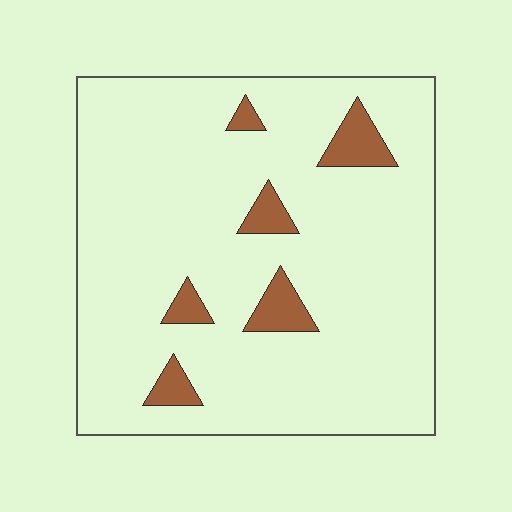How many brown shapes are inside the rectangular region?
6.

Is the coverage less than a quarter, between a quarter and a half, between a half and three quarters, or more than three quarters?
Less than a quarter.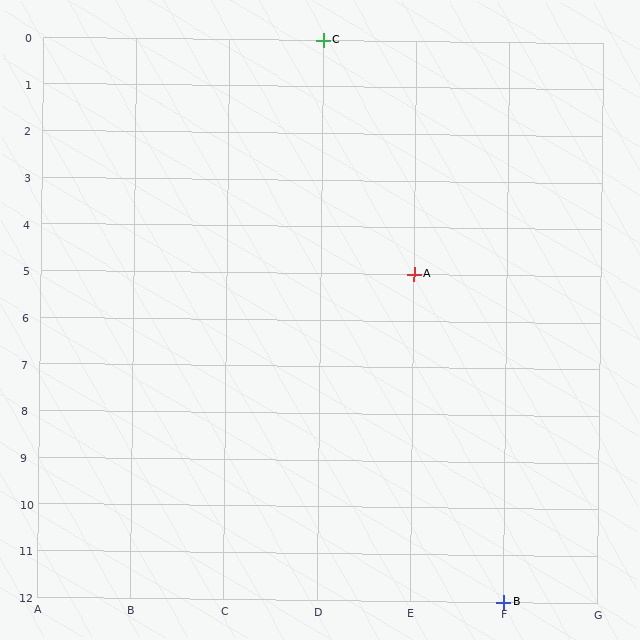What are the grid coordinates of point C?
Point C is at grid coordinates (D, 0).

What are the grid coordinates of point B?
Point B is at grid coordinates (F, 12).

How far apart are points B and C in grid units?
Points B and C are 2 columns and 12 rows apart (about 12.2 grid units diagonally).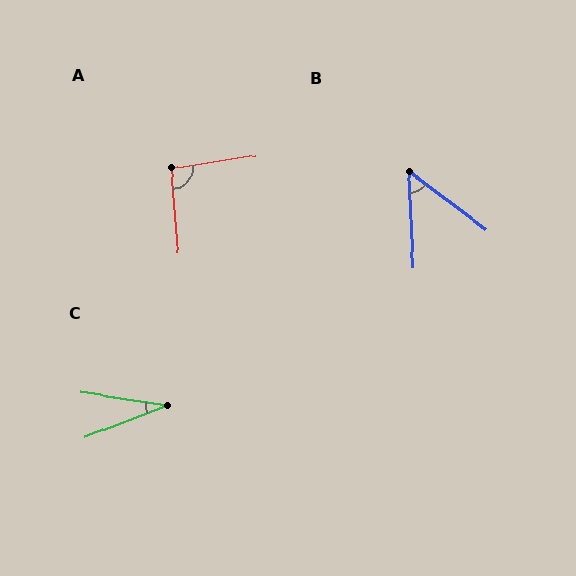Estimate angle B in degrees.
Approximately 50 degrees.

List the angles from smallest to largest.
C (30°), B (50°), A (94°).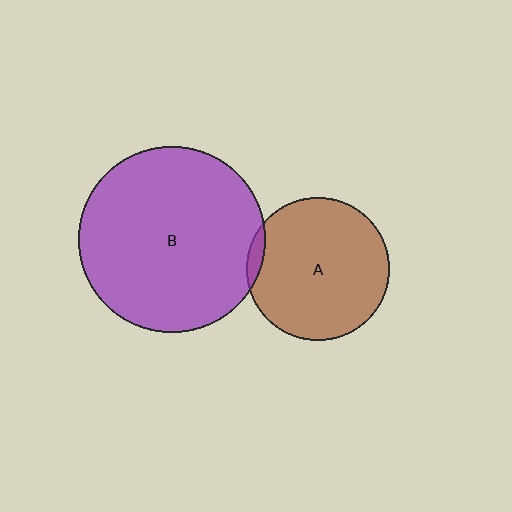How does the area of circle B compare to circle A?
Approximately 1.7 times.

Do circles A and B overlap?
Yes.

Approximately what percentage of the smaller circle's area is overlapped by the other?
Approximately 5%.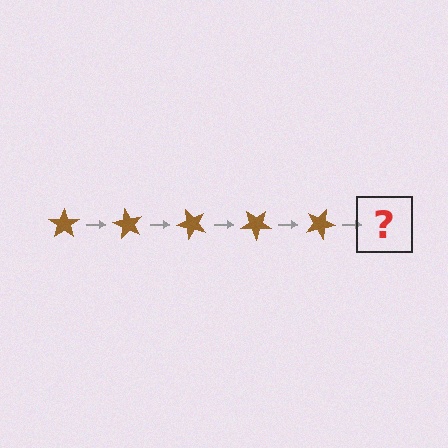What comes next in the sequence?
The next element should be a brown star rotated 300 degrees.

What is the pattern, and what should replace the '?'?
The pattern is that the star rotates 60 degrees each step. The '?' should be a brown star rotated 300 degrees.